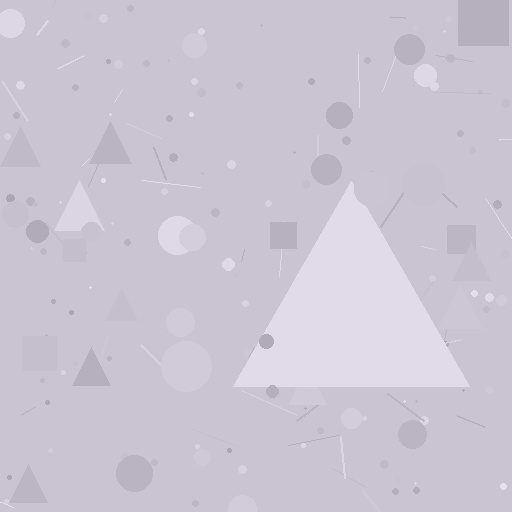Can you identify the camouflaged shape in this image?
The camouflaged shape is a triangle.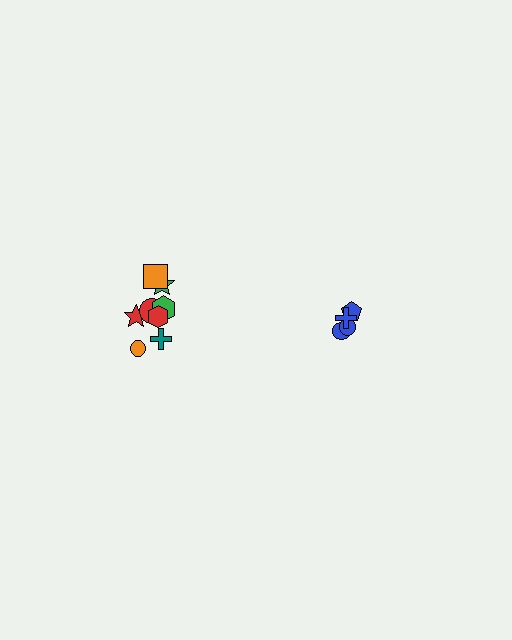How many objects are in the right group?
There are 4 objects.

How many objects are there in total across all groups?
There are 12 objects.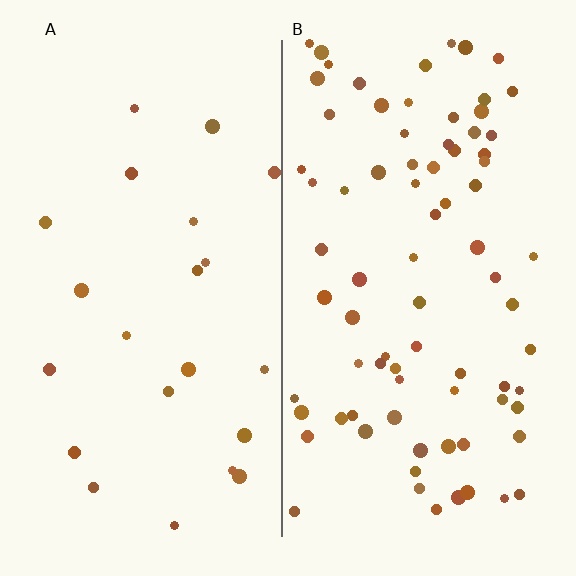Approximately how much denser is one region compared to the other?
Approximately 3.6× — region B over region A.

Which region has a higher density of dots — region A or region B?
B (the right).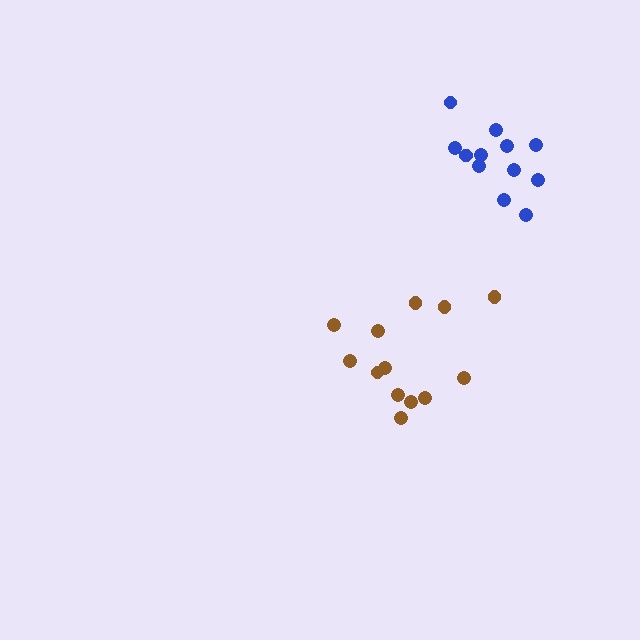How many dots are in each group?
Group 1: 12 dots, Group 2: 13 dots (25 total).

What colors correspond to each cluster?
The clusters are colored: blue, brown.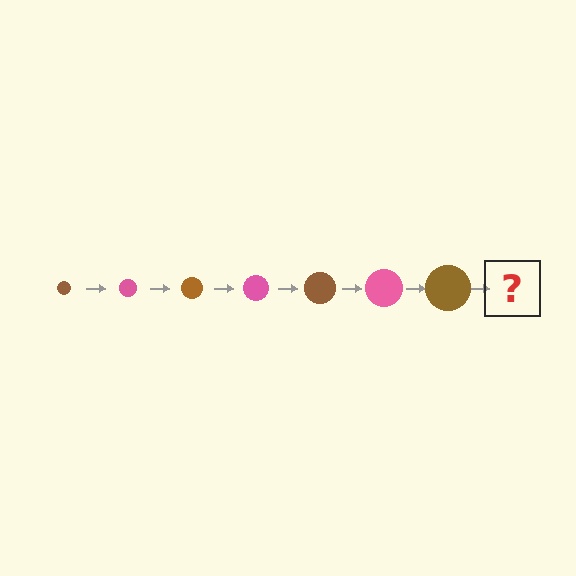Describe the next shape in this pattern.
It should be a pink circle, larger than the previous one.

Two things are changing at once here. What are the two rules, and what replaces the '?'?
The two rules are that the circle grows larger each step and the color cycles through brown and pink. The '?' should be a pink circle, larger than the previous one.